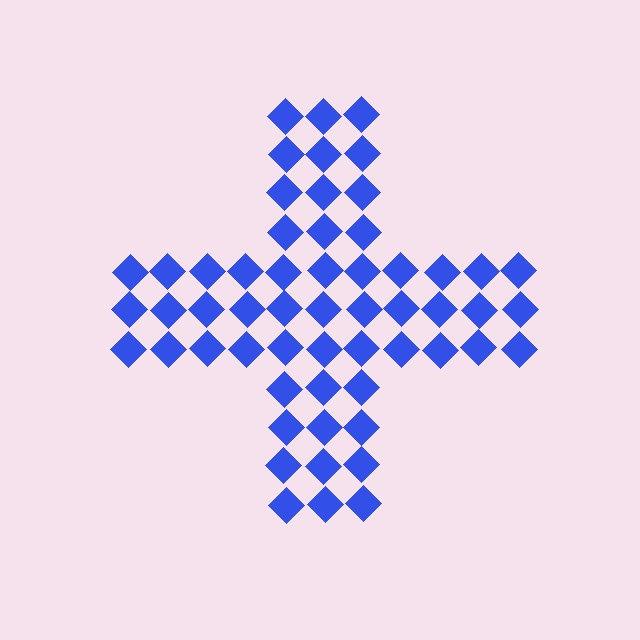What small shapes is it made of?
It is made of small diamonds.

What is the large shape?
The large shape is a cross.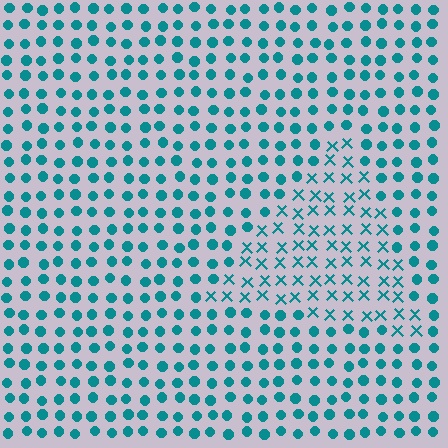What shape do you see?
I see a triangle.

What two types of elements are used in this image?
The image uses X marks inside the triangle region and circles outside it.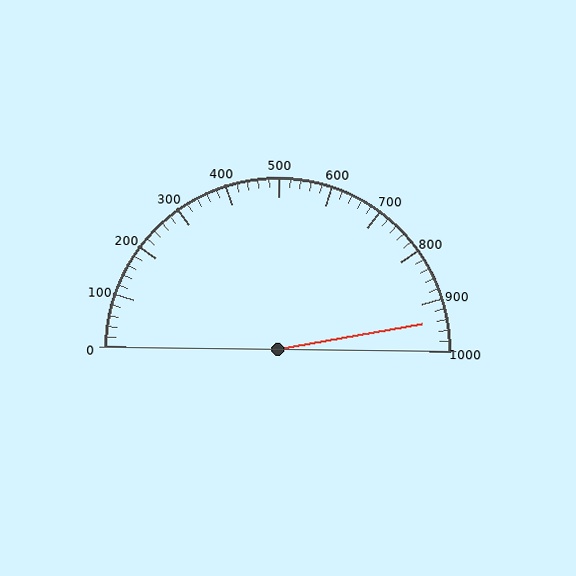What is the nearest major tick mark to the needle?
The nearest major tick mark is 900.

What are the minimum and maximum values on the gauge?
The gauge ranges from 0 to 1000.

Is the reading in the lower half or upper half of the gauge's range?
The reading is in the upper half of the range (0 to 1000).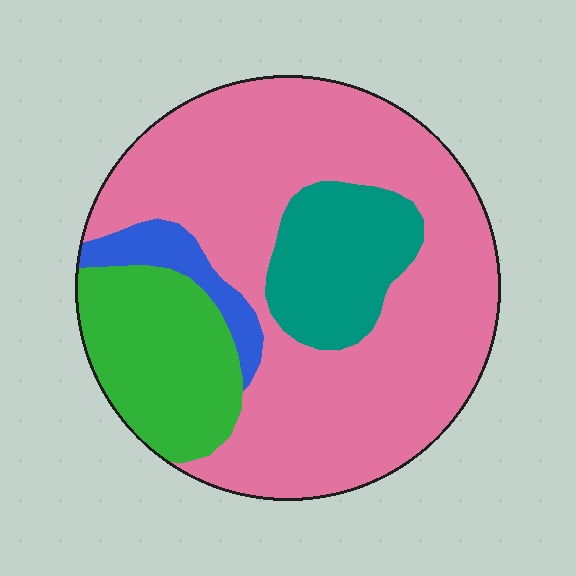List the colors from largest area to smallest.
From largest to smallest: pink, green, teal, blue.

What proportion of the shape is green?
Green covers about 15% of the shape.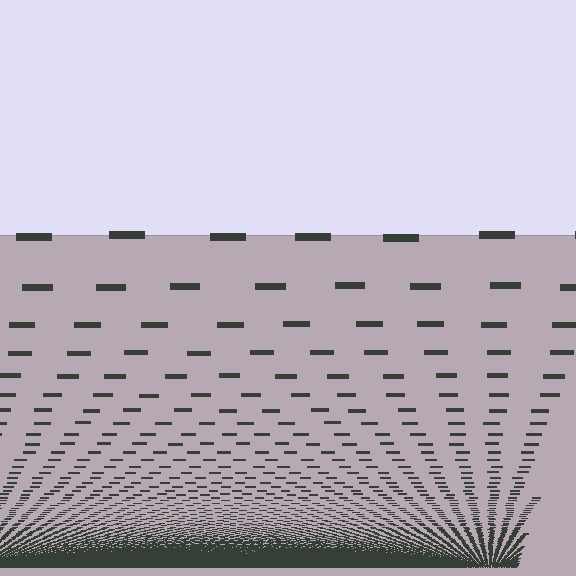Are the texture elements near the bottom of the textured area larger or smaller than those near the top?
Smaller. The gradient is inverted — elements near the bottom are smaller and denser.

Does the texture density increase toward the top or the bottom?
Density increases toward the bottom.